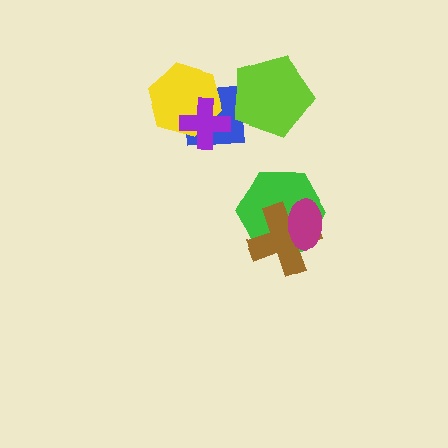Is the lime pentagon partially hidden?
No, no other shape covers it.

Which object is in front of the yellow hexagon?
The purple cross is in front of the yellow hexagon.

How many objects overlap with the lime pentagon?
1 object overlaps with the lime pentagon.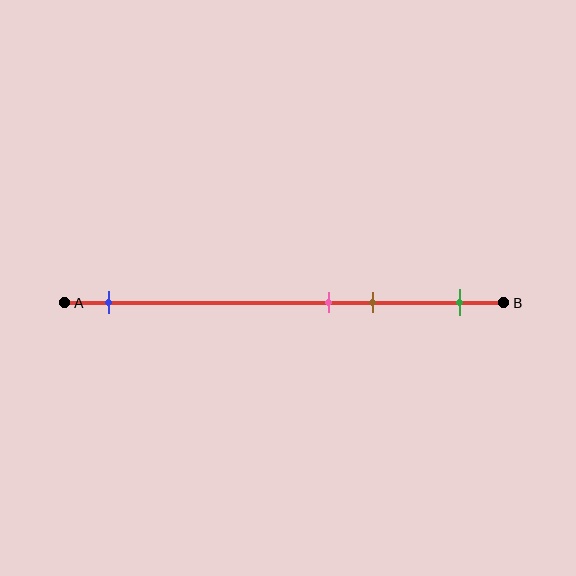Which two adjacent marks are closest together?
The pink and brown marks are the closest adjacent pair.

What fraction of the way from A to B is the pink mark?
The pink mark is approximately 60% (0.6) of the way from A to B.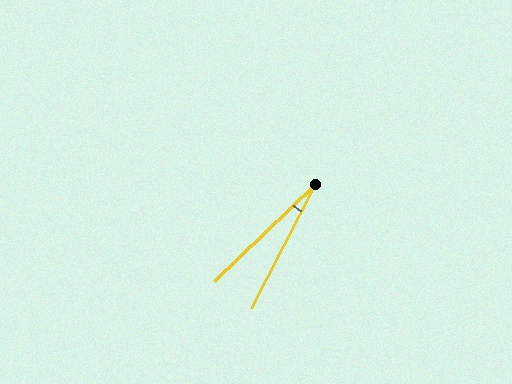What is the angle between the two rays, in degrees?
Approximately 19 degrees.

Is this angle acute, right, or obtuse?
It is acute.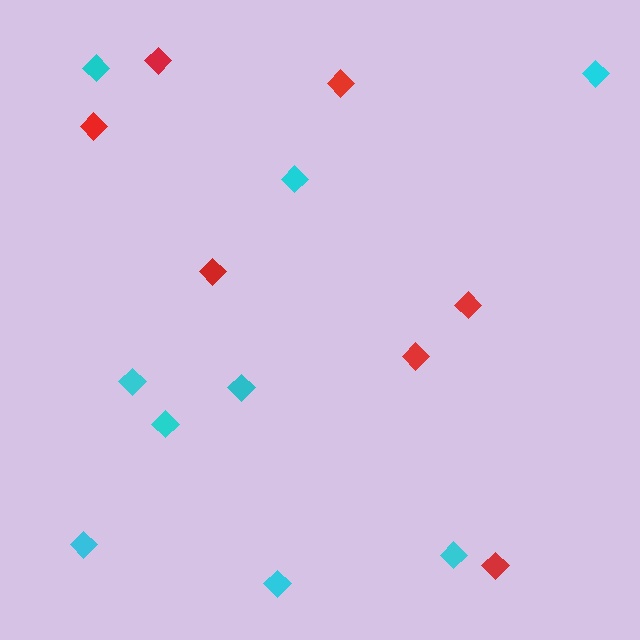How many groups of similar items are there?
There are 2 groups: one group of red diamonds (7) and one group of cyan diamonds (9).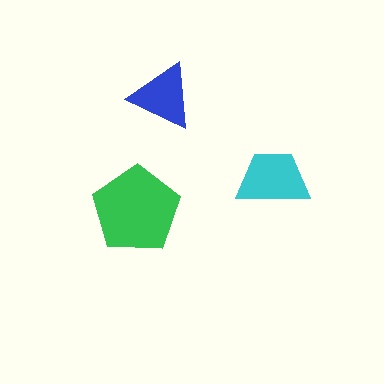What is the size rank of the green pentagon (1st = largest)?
1st.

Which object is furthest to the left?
The green pentagon is leftmost.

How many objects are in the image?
There are 3 objects in the image.